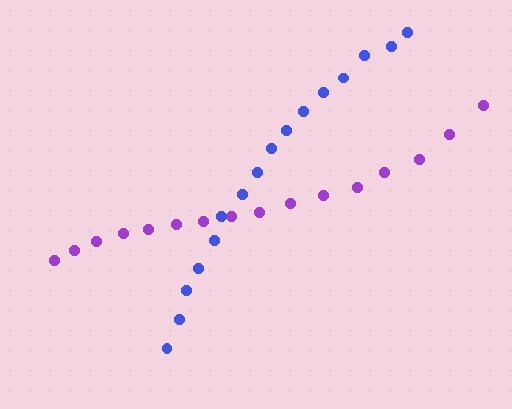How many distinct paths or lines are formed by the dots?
There are 2 distinct paths.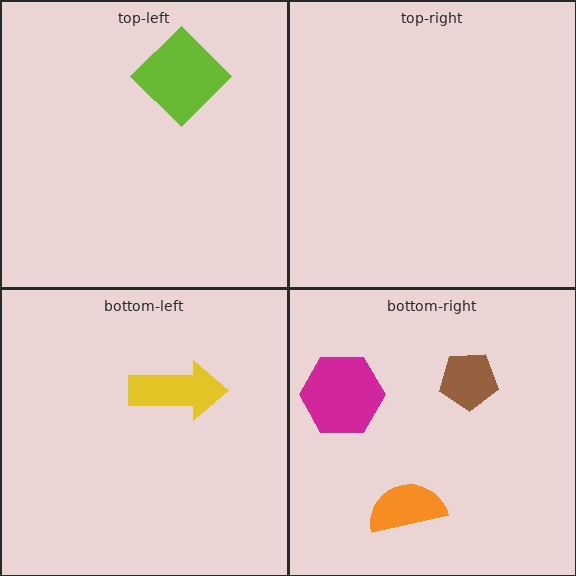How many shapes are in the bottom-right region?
3.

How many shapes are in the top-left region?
1.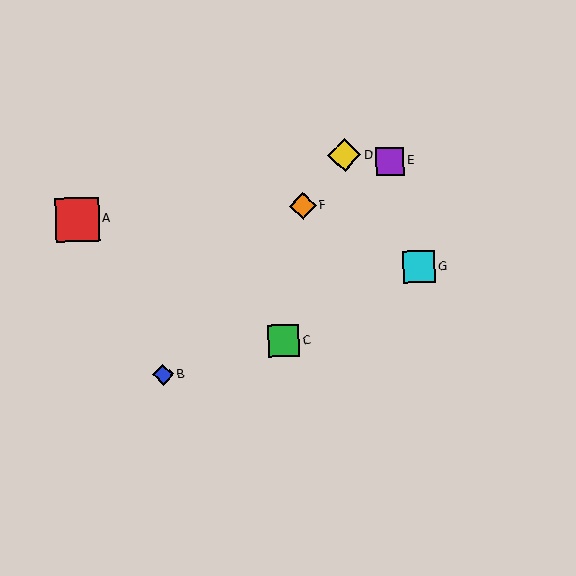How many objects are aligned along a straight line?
3 objects (B, D, F) are aligned along a straight line.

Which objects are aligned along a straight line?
Objects B, D, F are aligned along a straight line.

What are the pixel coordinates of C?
Object C is at (283, 341).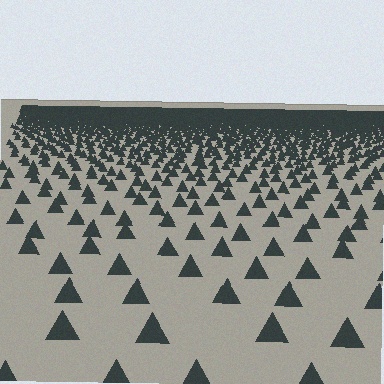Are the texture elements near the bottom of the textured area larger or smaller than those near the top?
Larger. Near the bottom, elements are closer to the viewer and appear at a bigger on-screen size.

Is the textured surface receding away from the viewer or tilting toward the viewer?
The surface is receding away from the viewer. Texture elements get smaller and denser toward the top.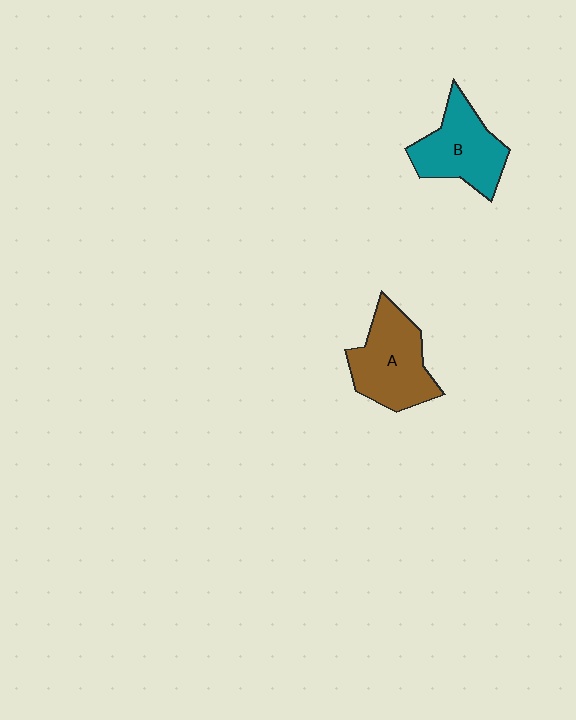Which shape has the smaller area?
Shape B (teal).